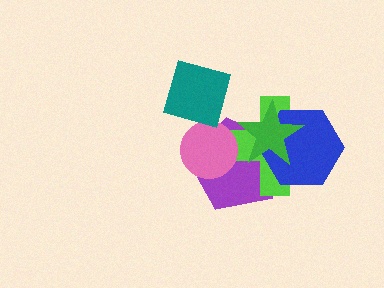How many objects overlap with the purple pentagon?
4 objects overlap with the purple pentagon.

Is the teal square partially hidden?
No, no other shape covers it.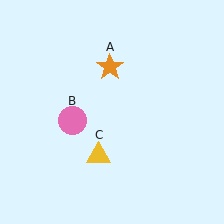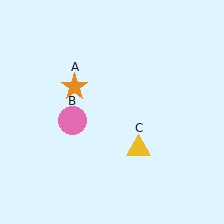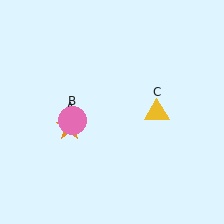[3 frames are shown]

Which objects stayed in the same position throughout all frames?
Pink circle (object B) remained stationary.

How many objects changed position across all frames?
2 objects changed position: orange star (object A), yellow triangle (object C).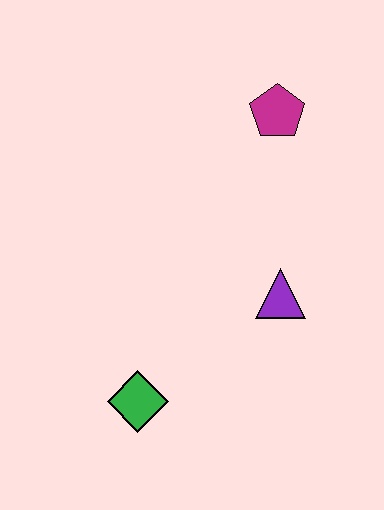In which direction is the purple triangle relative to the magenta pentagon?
The purple triangle is below the magenta pentagon.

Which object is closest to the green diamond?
The purple triangle is closest to the green diamond.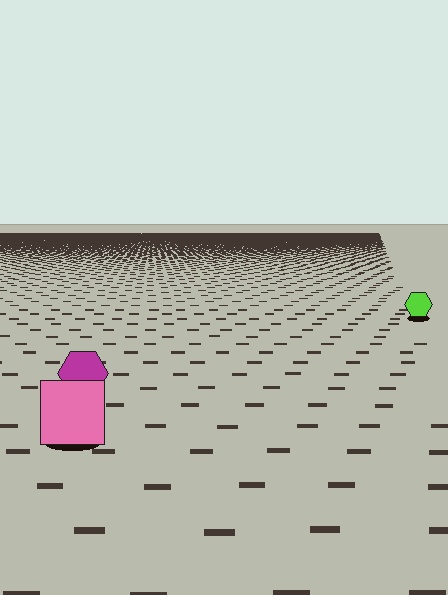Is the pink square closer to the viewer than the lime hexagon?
Yes. The pink square is closer — you can tell from the texture gradient: the ground texture is coarser near it.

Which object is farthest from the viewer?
The lime hexagon is farthest from the viewer. It appears smaller and the ground texture around it is denser.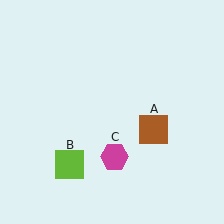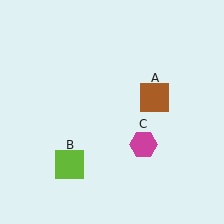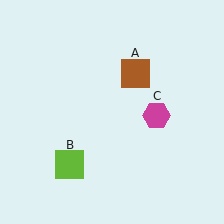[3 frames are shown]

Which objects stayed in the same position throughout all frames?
Lime square (object B) remained stationary.